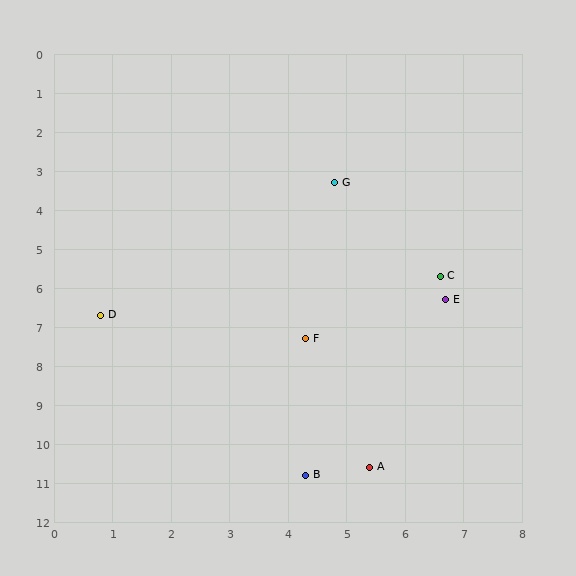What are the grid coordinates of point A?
Point A is at approximately (5.4, 10.6).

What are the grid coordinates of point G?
Point G is at approximately (4.8, 3.3).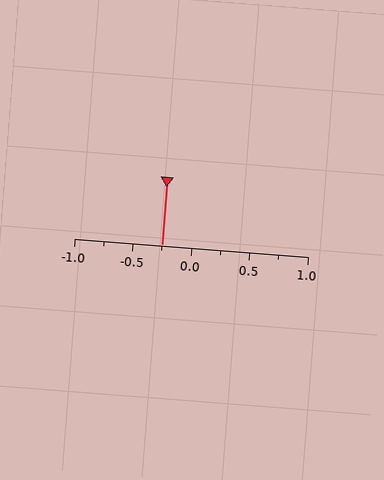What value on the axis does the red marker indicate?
The marker indicates approximately -0.25.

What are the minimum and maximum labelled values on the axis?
The axis runs from -1.0 to 1.0.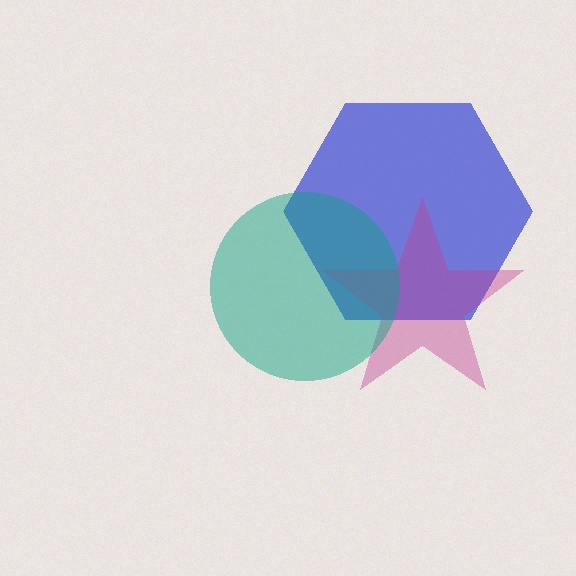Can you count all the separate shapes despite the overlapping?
Yes, there are 3 separate shapes.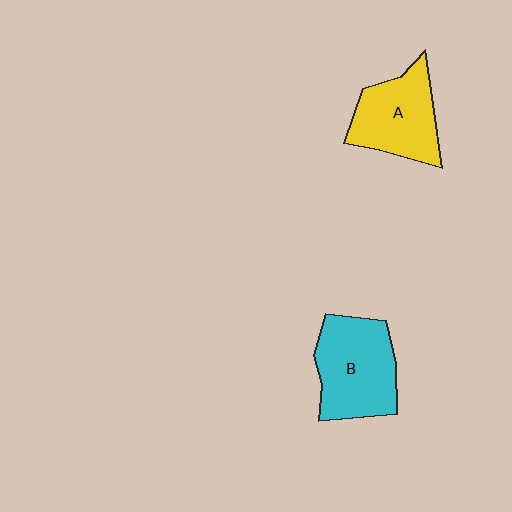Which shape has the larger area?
Shape B (cyan).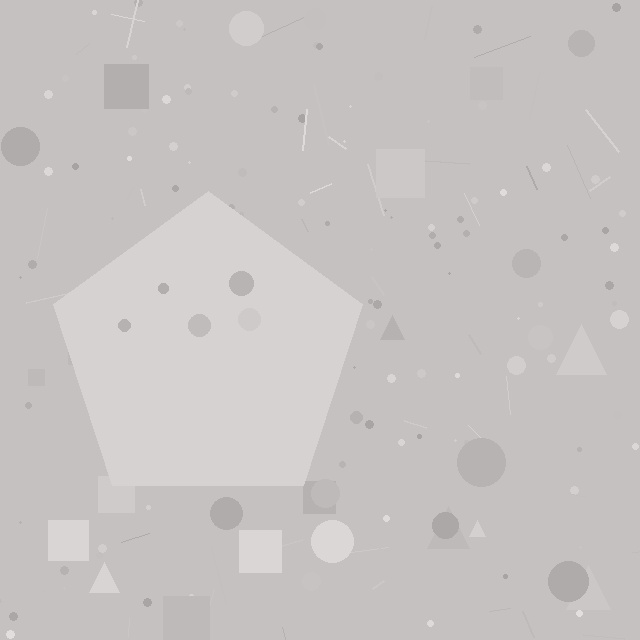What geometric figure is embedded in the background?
A pentagon is embedded in the background.